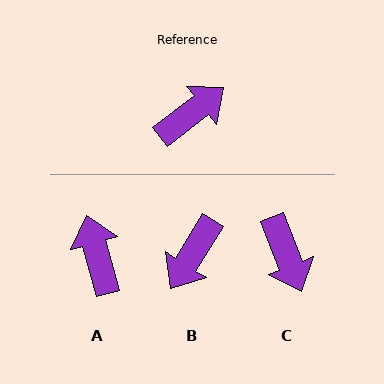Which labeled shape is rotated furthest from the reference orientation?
B, about 160 degrees away.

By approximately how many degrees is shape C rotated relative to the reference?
Approximately 107 degrees clockwise.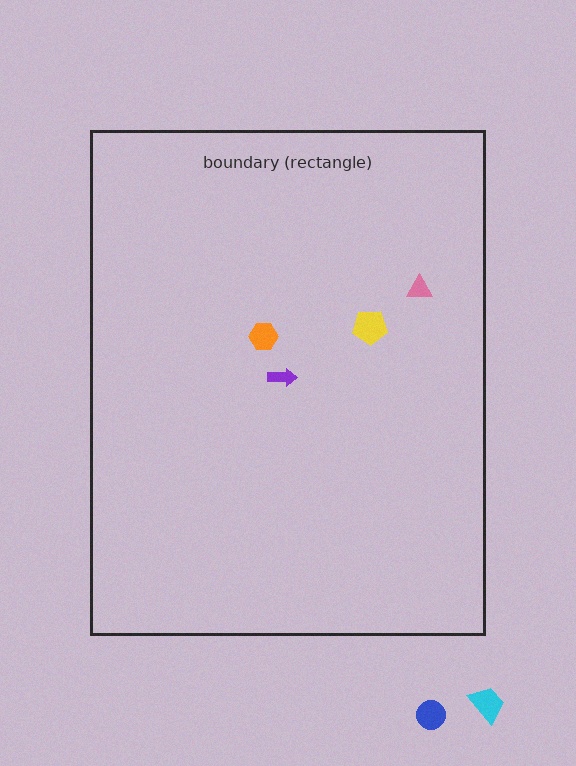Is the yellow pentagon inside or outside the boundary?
Inside.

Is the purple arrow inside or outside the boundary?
Inside.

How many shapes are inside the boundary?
4 inside, 2 outside.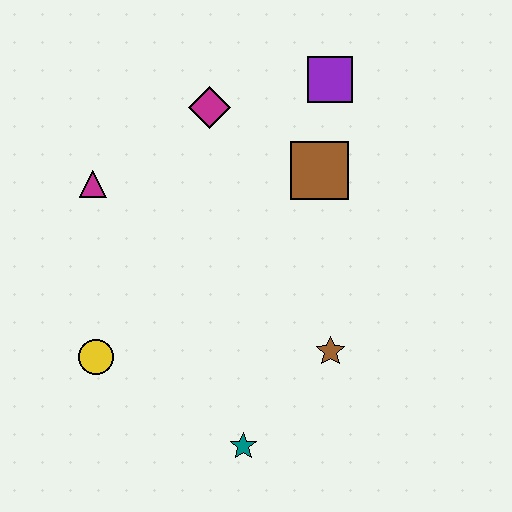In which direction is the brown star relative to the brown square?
The brown star is below the brown square.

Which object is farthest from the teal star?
The purple square is farthest from the teal star.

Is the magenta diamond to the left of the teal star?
Yes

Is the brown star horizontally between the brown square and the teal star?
No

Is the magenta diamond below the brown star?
No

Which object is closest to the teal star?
The brown star is closest to the teal star.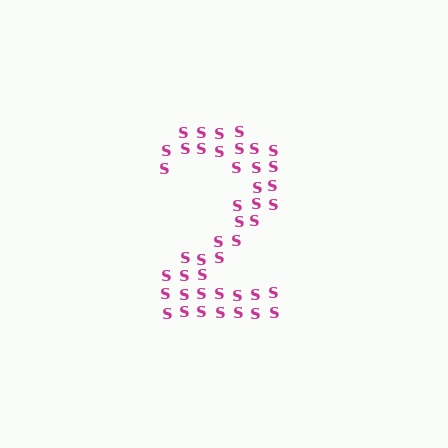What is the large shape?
The large shape is the digit 2.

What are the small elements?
The small elements are letter S's.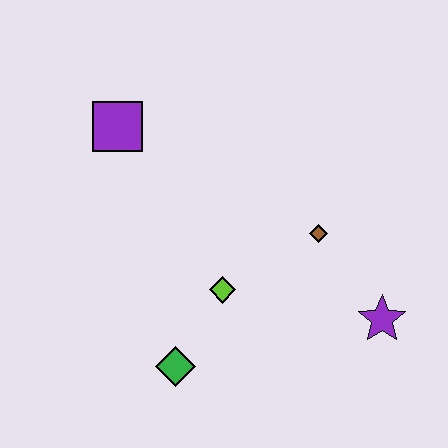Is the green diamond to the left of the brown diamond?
Yes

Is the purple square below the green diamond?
No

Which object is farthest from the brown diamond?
The purple square is farthest from the brown diamond.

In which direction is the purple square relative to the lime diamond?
The purple square is above the lime diamond.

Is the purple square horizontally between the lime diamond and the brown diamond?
No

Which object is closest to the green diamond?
The lime diamond is closest to the green diamond.